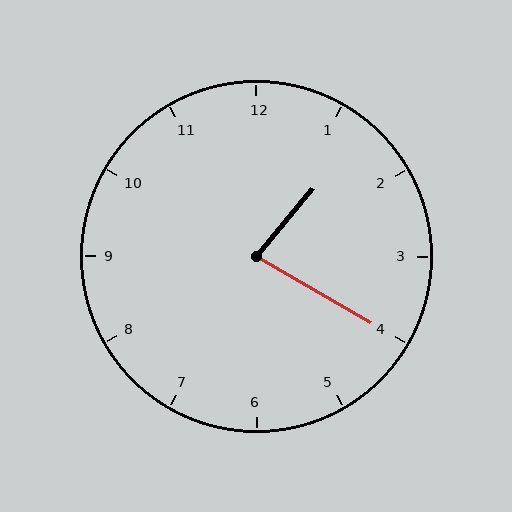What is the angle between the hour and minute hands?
Approximately 80 degrees.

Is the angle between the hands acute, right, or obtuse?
It is acute.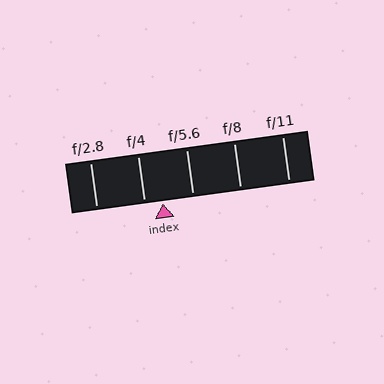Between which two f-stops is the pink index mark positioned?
The index mark is between f/4 and f/5.6.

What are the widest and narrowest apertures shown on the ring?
The widest aperture shown is f/2.8 and the narrowest is f/11.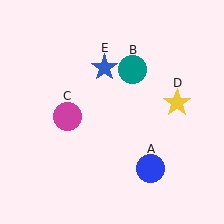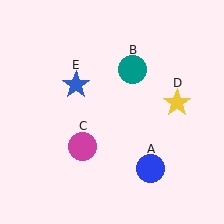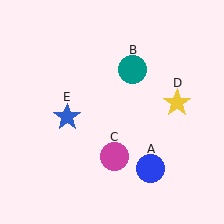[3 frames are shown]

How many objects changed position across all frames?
2 objects changed position: magenta circle (object C), blue star (object E).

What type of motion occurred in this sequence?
The magenta circle (object C), blue star (object E) rotated counterclockwise around the center of the scene.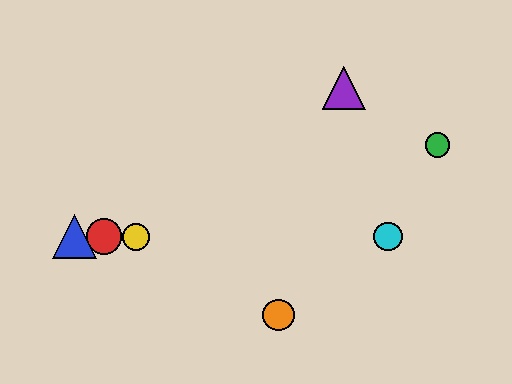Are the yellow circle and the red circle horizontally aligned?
Yes, both are at y≈237.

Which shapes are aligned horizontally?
The red circle, the blue triangle, the yellow circle, the cyan circle are aligned horizontally.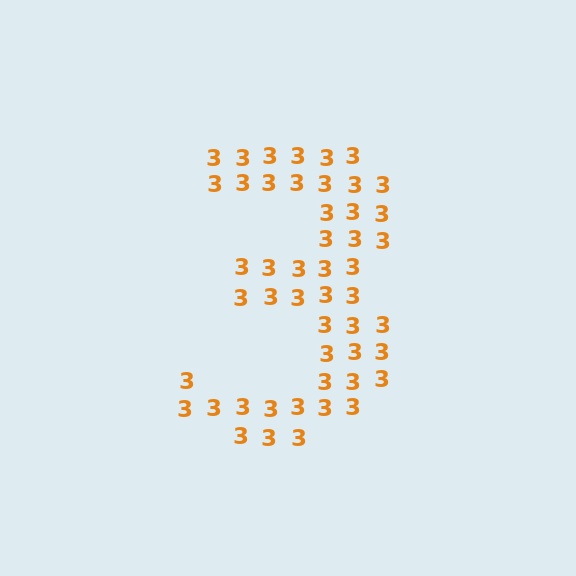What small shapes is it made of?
It is made of small digit 3's.